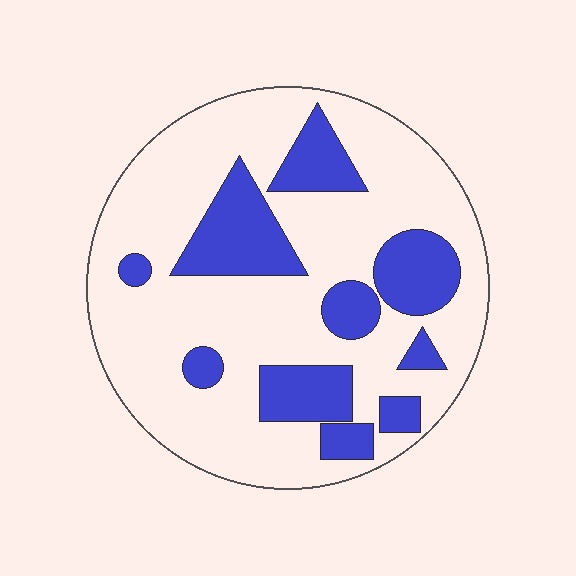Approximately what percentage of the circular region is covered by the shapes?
Approximately 25%.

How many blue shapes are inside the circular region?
10.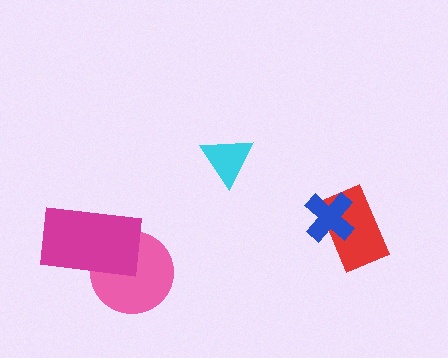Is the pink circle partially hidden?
Yes, it is partially covered by another shape.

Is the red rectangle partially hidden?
Yes, it is partially covered by another shape.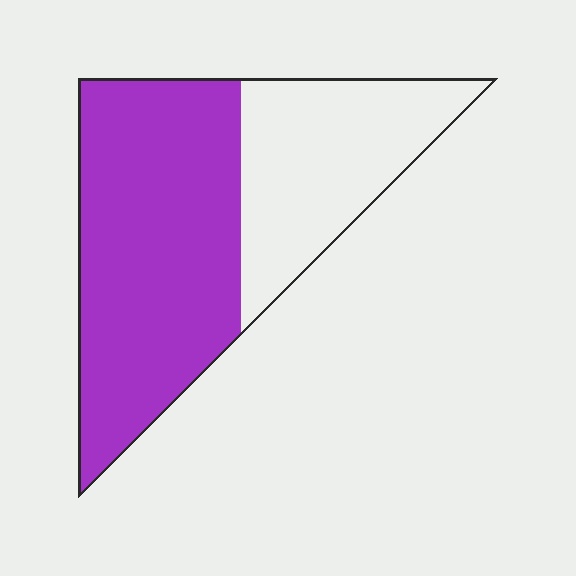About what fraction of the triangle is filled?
About five eighths (5/8).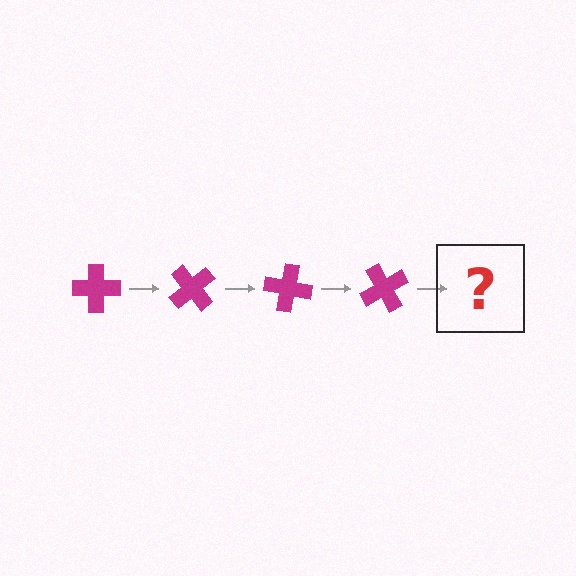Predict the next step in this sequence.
The next step is a magenta cross rotated 200 degrees.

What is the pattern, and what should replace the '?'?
The pattern is that the cross rotates 50 degrees each step. The '?' should be a magenta cross rotated 200 degrees.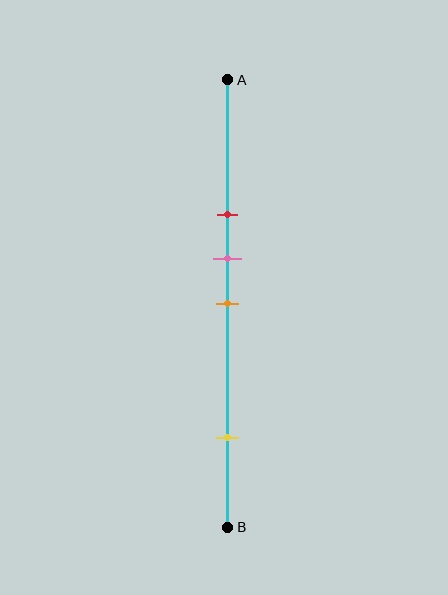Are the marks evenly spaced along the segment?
No, the marks are not evenly spaced.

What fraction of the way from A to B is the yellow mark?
The yellow mark is approximately 80% (0.8) of the way from A to B.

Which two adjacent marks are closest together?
The pink and orange marks are the closest adjacent pair.